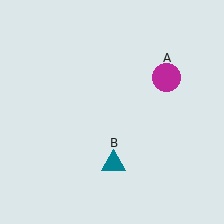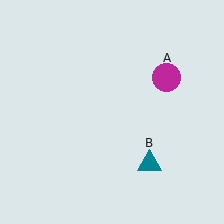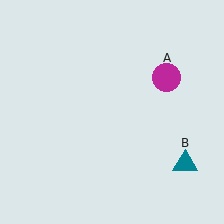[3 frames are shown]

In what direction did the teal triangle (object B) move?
The teal triangle (object B) moved right.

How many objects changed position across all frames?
1 object changed position: teal triangle (object B).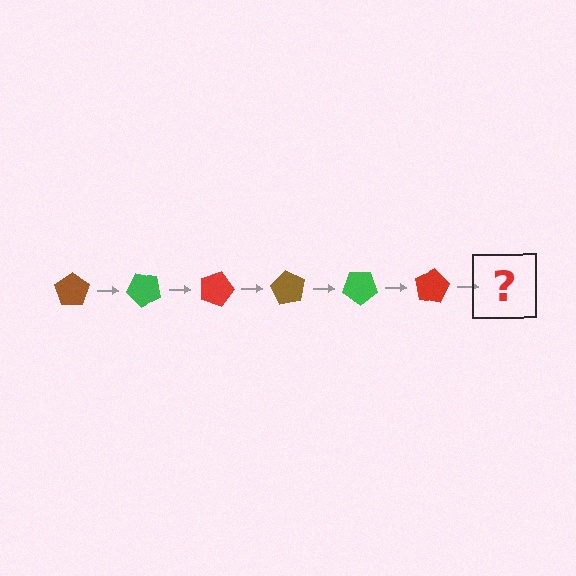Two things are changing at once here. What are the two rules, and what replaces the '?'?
The two rules are that it rotates 45 degrees each step and the color cycles through brown, green, and red. The '?' should be a brown pentagon, rotated 270 degrees from the start.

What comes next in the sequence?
The next element should be a brown pentagon, rotated 270 degrees from the start.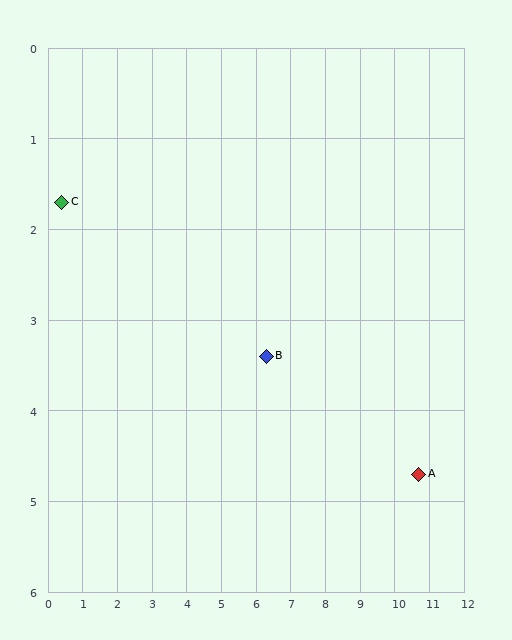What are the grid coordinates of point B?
Point B is at approximately (6.3, 3.4).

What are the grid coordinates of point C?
Point C is at approximately (0.4, 1.7).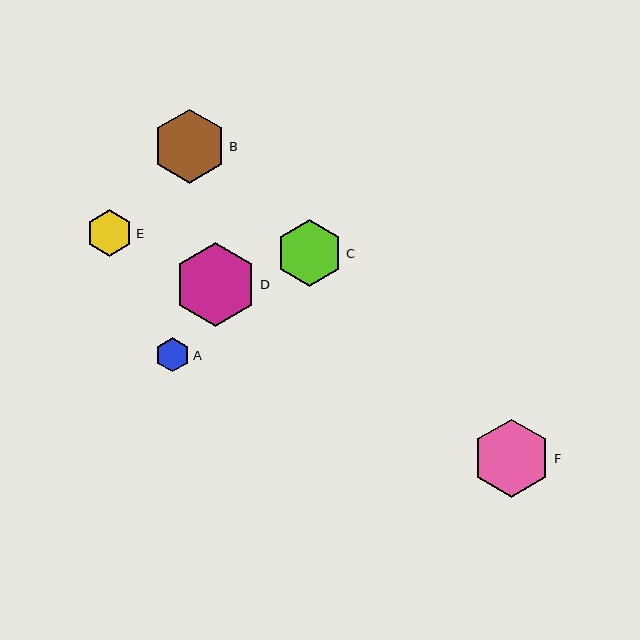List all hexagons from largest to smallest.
From largest to smallest: D, F, B, C, E, A.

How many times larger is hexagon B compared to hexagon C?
Hexagon B is approximately 1.1 times the size of hexagon C.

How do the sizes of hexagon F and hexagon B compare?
Hexagon F and hexagon B are approximately the same size.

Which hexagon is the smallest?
Hexagon A is the smallest with a size of approximately 34 pixels.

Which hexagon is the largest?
Hexagon D is the largest with a size of approximately 83 pixels.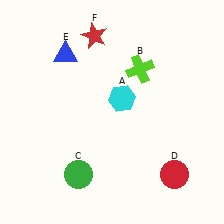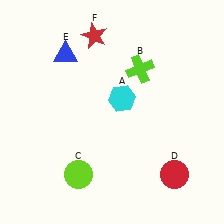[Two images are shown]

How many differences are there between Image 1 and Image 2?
There is 1 difference between the two images.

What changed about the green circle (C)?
In Image 1, C is green. In Image 2, it changed to lime.